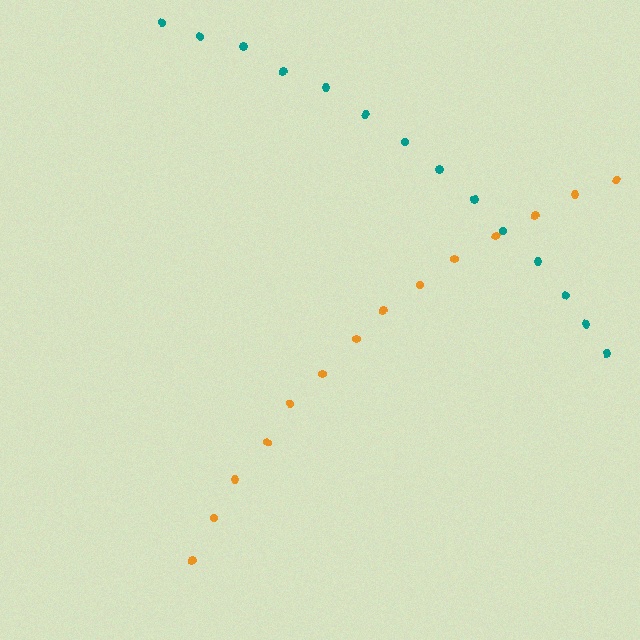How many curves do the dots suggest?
There are 2 distinct paths.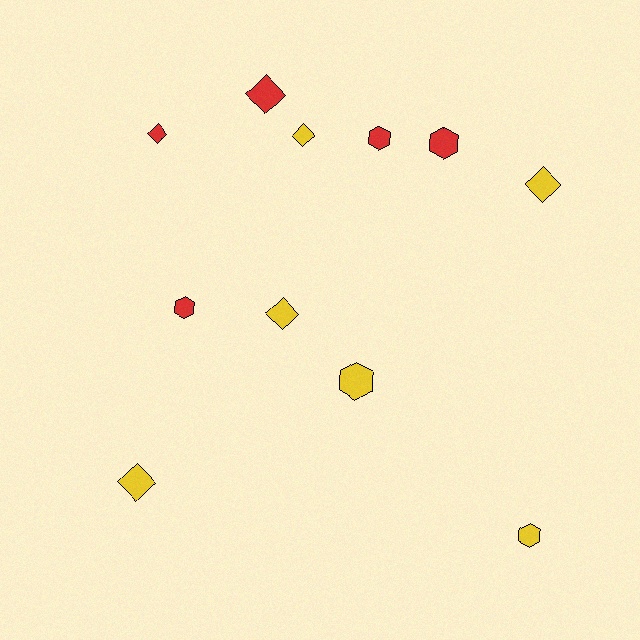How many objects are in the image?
There are 11 objects.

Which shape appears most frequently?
Diamond, with 6 objects.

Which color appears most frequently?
Yellow, with 6 objects.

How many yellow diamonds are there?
There are 4 yellow diamonds.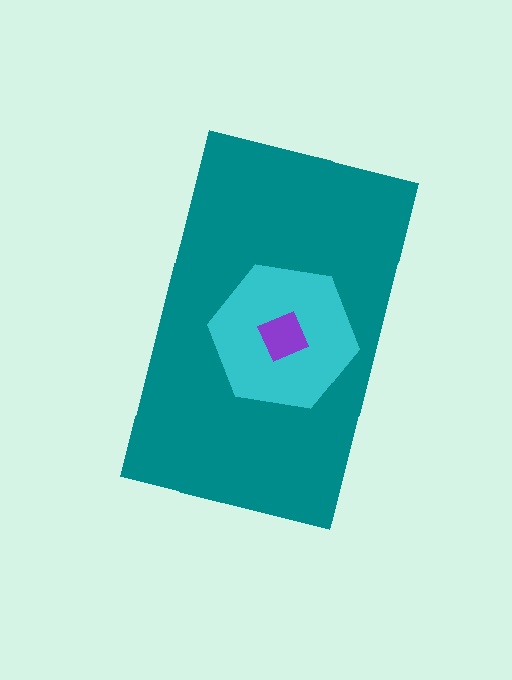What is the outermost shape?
The teal rectangle.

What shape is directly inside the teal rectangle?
The cyan hexagon.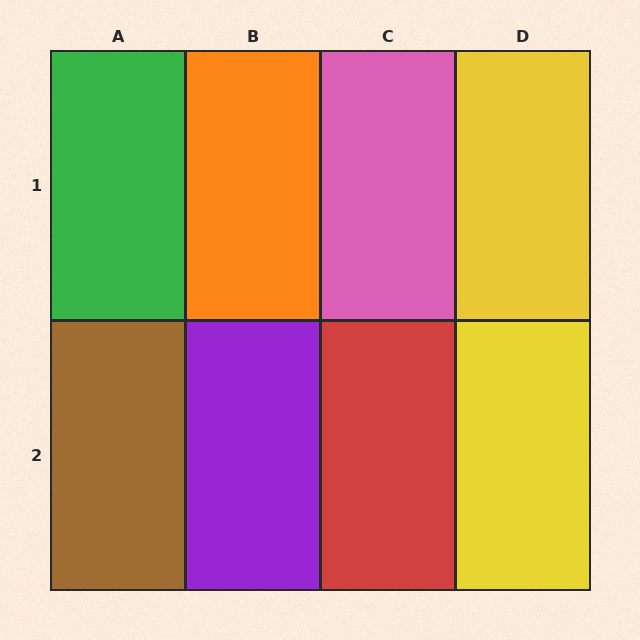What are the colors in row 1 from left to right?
Green, orange, pink, yellow.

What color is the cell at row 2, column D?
Yellow.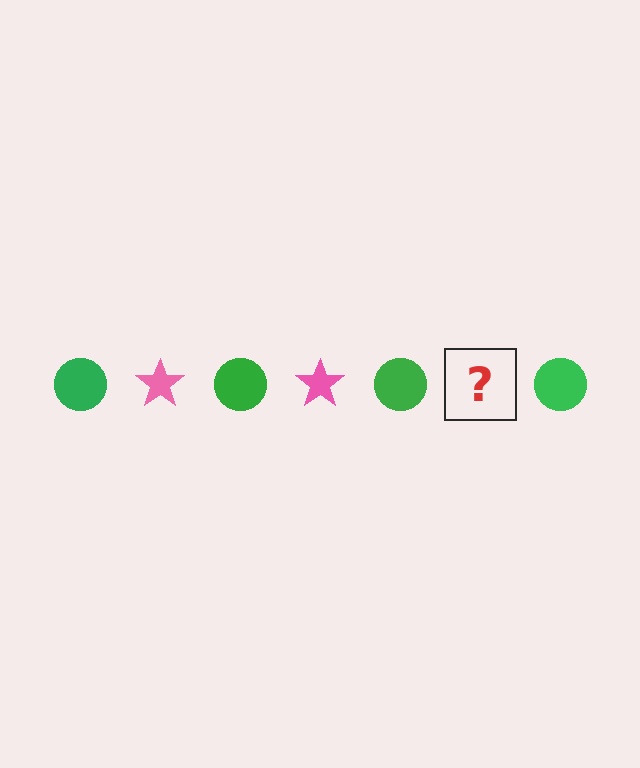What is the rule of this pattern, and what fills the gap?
The rule is that the pattern alternates between green circle and pink star. The gap should be filled with a pink star.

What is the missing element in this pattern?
The missing element is a pink star.